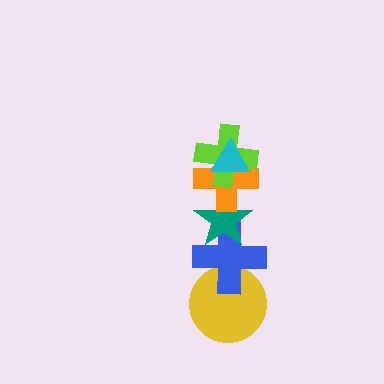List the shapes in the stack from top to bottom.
From top to bottom: the cyan triangle, the lime cross, the orange cross, the teal star, the blue cross, the yellow circle.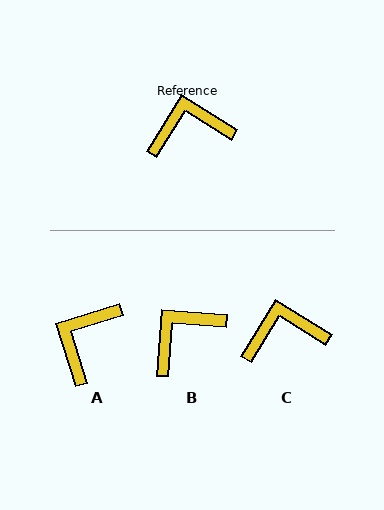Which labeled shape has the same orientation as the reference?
C.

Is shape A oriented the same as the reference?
No, it is off by about 49 degrees.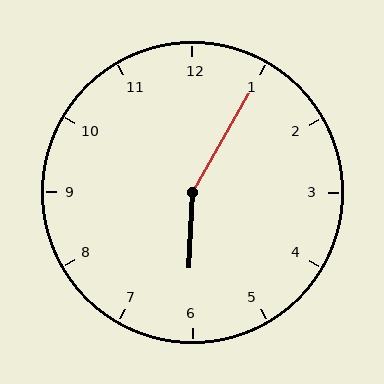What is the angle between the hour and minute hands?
Approximately 152 degrees.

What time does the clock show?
6:05.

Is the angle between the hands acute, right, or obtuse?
It is obtuse.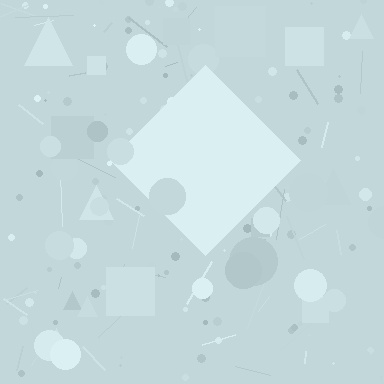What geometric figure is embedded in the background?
A diamond is embedded in the background.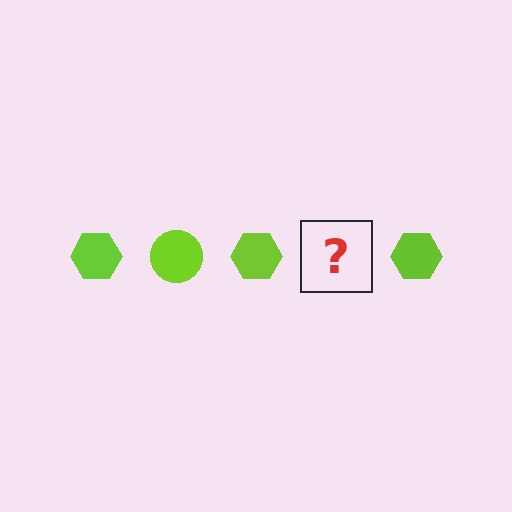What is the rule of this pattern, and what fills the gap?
The rule is that the pattern cycles through hexagon, circle shapes in lime. The gap should be filled with a lime circle.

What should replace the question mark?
The question mark should be replaced with a lime circle.